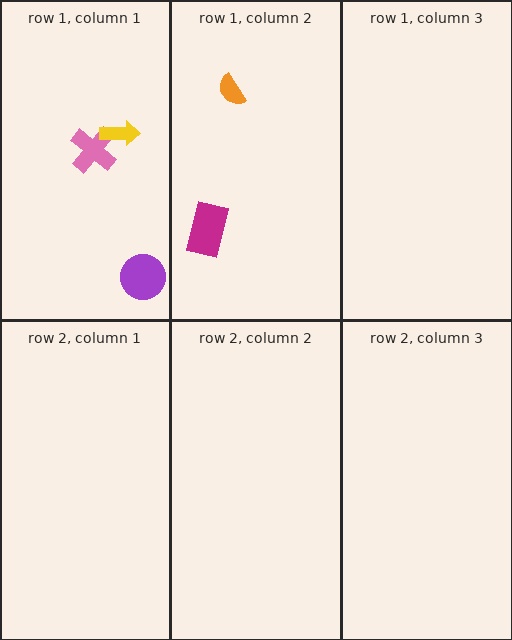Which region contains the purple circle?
The row 1, column 1 region.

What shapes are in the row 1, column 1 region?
The pink cross, the yellow arrow, the purple circle.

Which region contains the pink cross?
The row 1, column 1 region.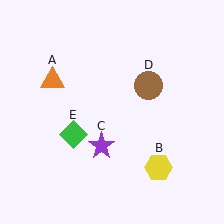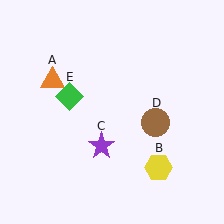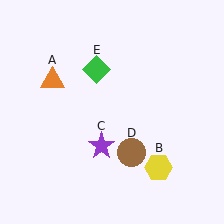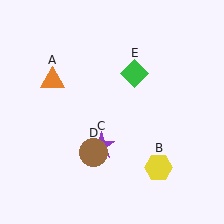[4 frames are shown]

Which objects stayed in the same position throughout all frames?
Orange triangle (object A) and yellow hexagon (object B) and purple star (object C) remained stationary.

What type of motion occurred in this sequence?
The brown circle (object D), green diamond (object E) rotated clockwise around the center of the scene.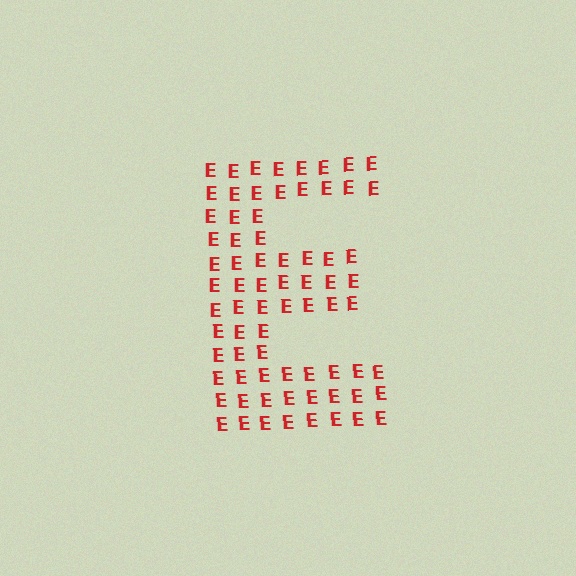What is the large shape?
The large shape is the letter E.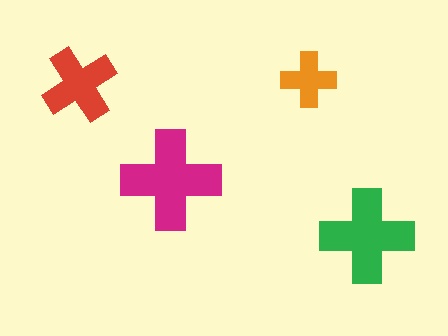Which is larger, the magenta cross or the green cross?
The magenta one.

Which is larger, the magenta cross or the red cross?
The magenta one.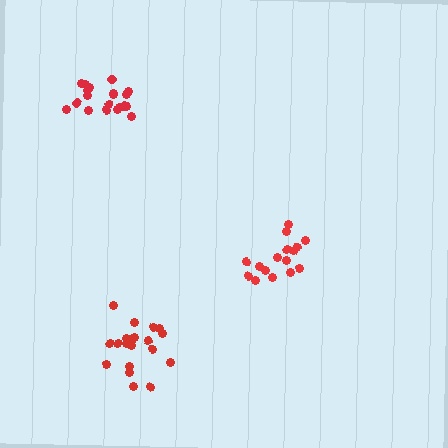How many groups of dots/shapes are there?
There are 3 groups.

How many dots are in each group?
Group 1: 16 dots, Group 2: 20 dots, Group 3: 20 dots (56 total).